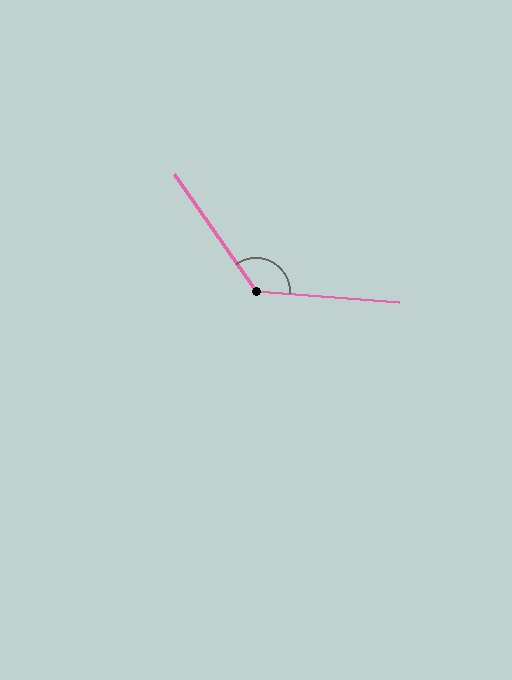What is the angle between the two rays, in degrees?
Approximately 129 degrees.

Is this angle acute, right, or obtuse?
It is obtuse.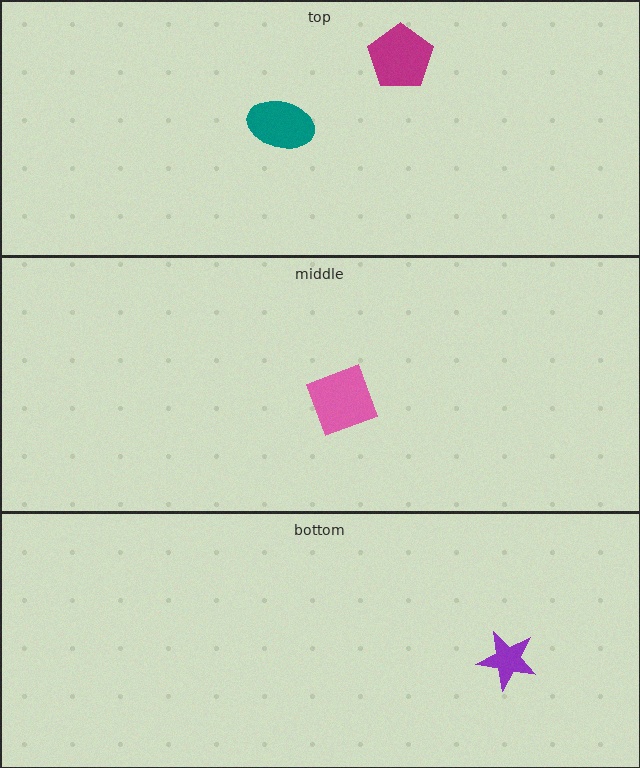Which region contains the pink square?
The middle region.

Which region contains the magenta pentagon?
The top region.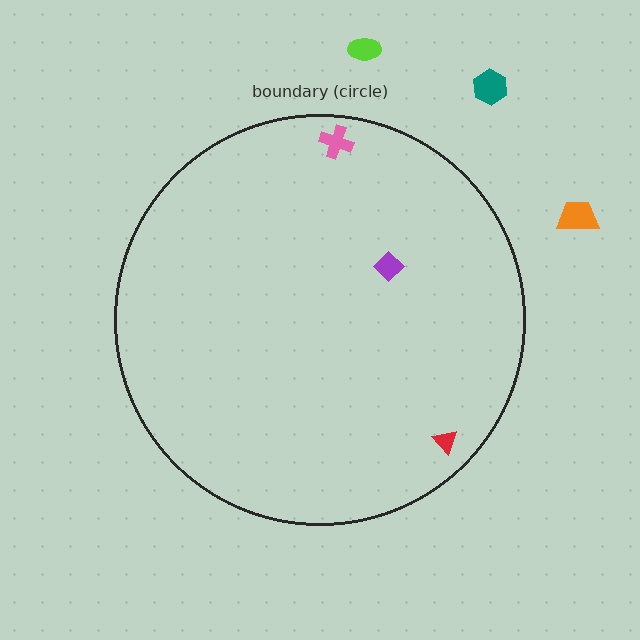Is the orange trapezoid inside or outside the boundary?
Outside.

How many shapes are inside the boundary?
3 inside, 3 outside.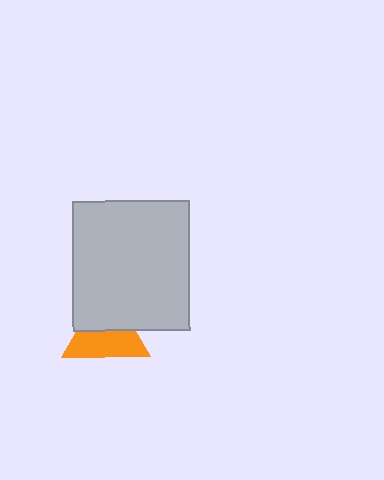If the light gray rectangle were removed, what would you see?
You would see the complete orange triangle.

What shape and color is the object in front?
The object in front is a light gray rectangle.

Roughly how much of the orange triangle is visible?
About half of it is visible (roughly 56%).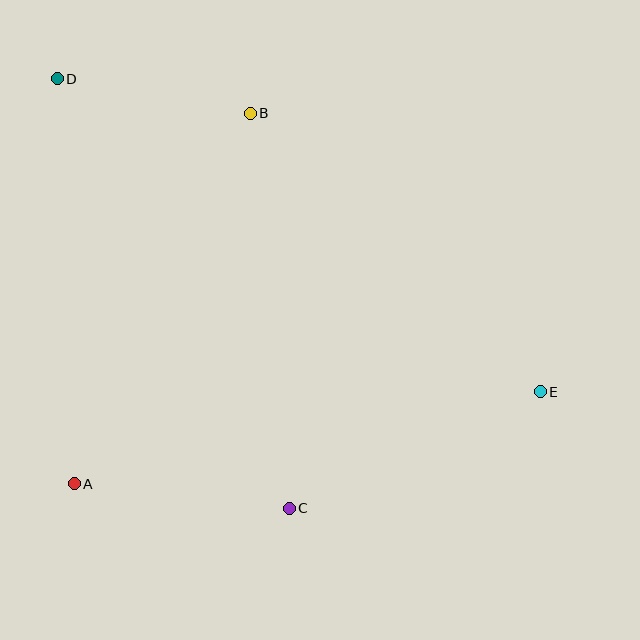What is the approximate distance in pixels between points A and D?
The distance between A and D is approximately 406 pixels.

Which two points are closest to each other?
Points B and D are closest to each other.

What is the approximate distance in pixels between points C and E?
The distance between C and E is approximately 276 pixels.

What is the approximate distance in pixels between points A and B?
The distance between A and B is approximately 410 pixels.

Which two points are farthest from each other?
Points D and E are farthest from each other.